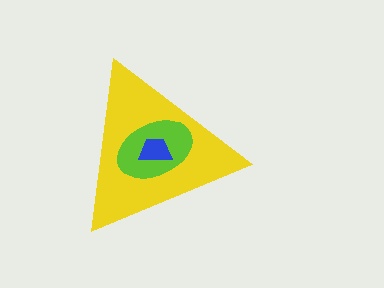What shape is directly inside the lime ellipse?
The blue trapezoid.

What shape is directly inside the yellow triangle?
The lime ellipse.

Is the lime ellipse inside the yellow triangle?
Yes.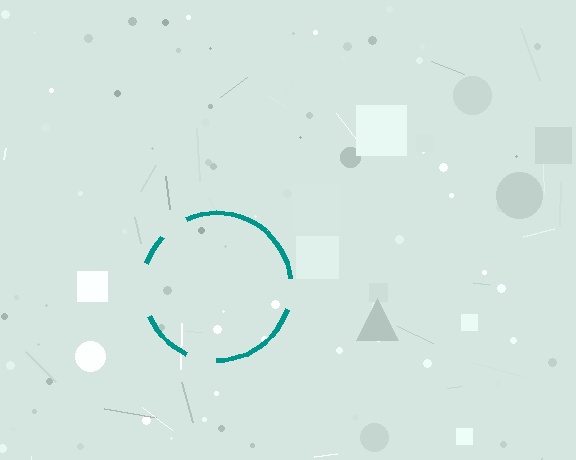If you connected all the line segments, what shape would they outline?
They would outline a circle.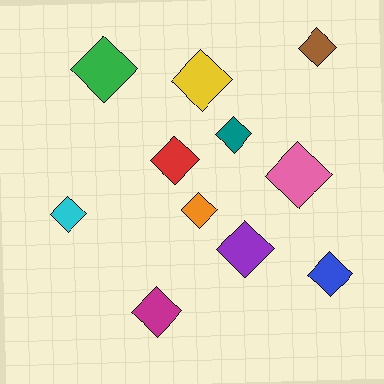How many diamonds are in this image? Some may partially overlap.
There are 11 diamonds.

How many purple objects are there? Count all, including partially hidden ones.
There is 1 purple object.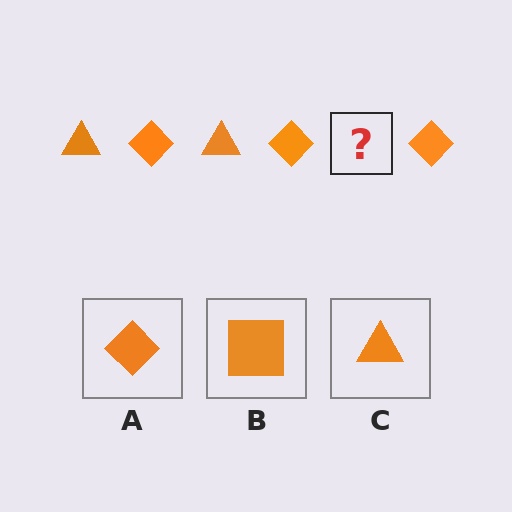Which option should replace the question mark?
Option C.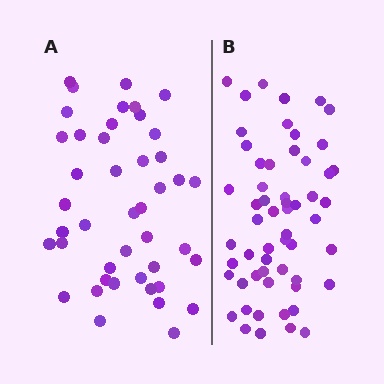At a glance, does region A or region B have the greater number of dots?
Region B (the right region) has more dots.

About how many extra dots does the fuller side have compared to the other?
Region B has approximately 15 more dots than region A.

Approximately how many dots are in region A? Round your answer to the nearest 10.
About 40 dots. (The exact count is 44, which rounds to 40.)